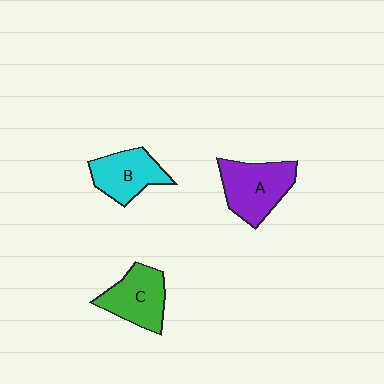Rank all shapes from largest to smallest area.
From largest to smallest: A (purple), C (green), B (cyan).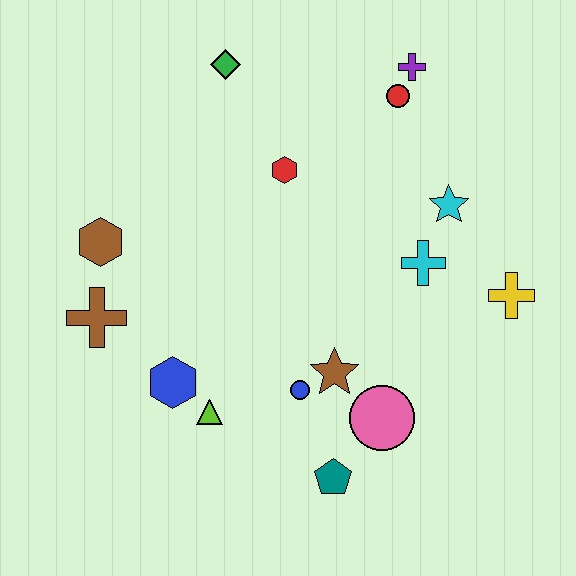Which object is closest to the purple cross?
The red circle is closest to the purple cross.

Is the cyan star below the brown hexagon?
No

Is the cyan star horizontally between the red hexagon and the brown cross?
No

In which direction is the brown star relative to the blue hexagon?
The brown star is to the right of the blue hexagon.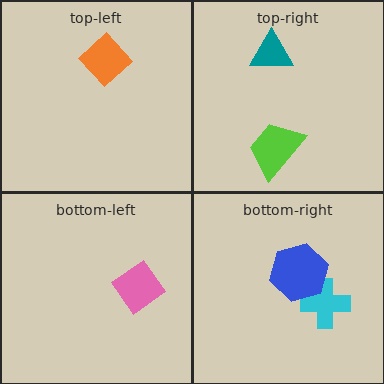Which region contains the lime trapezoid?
The top-right region.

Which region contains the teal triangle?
The top-right region.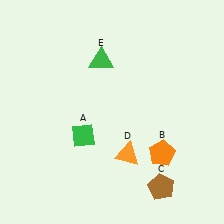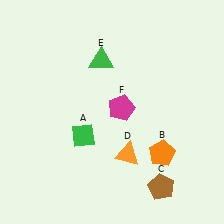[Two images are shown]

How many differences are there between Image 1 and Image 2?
There is 1 difference between the two images.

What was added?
A magenta pentagon (F) was added in Image 2.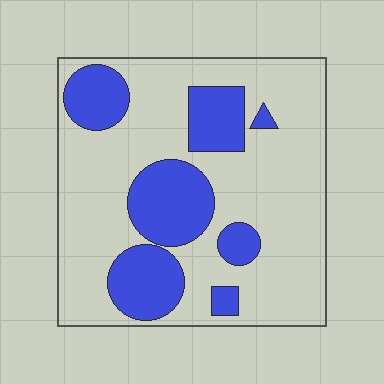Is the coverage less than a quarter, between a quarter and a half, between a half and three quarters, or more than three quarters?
Between a quarter and a half.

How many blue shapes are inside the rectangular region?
7.